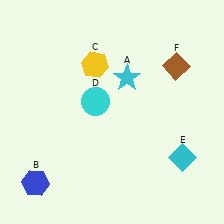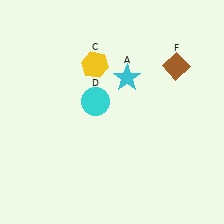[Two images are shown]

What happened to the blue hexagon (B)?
The blue hexagon (B) was removed in Image 2. It was in the bottom-left area of Image 1.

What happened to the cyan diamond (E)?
The cyan diamond (E) was removed in Image 2. It was in the bottom-right area of Image 1.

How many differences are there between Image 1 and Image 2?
There are 2 differences between the two images.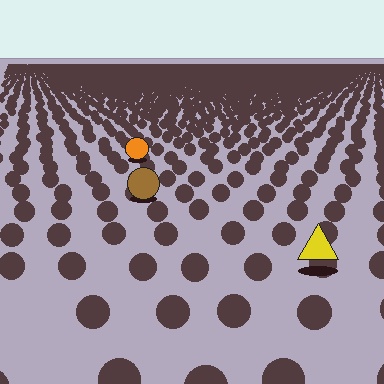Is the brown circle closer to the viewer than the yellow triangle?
No. The yellow triangle is closer — you can tell from the texture gradient: the ground texture is coarser near it.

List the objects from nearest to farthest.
From nearest to farthest: the yellow triangle, the brown circle, the orange circle.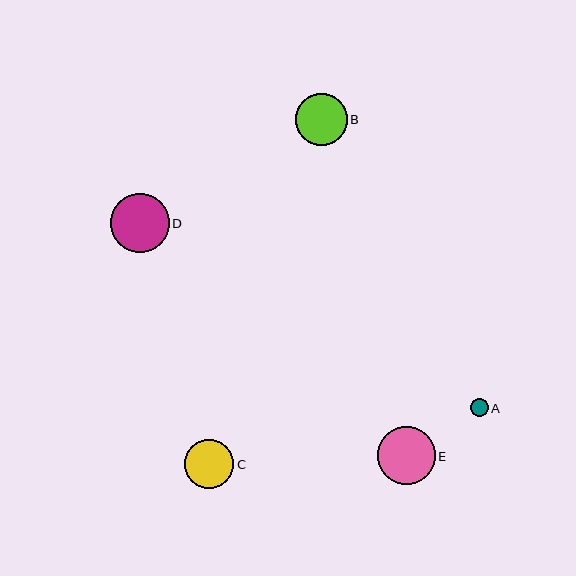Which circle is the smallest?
Circle A is the smallest with a size of approximately 18 pixels.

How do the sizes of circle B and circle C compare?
Circle B and circle C are approximately the same size.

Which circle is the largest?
Circle D is the largest with a size of approximately 59 pixels.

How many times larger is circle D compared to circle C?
Circle D is approximately 1.2 times the size of circle C.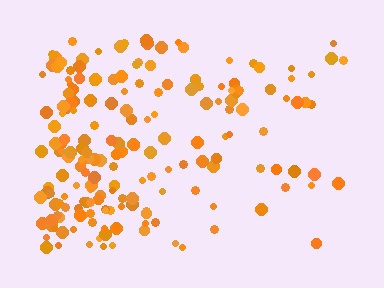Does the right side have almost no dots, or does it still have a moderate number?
Still a moderate number, just noticeably fewer than the left.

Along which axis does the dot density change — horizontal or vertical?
Horizontal.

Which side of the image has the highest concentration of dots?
The left.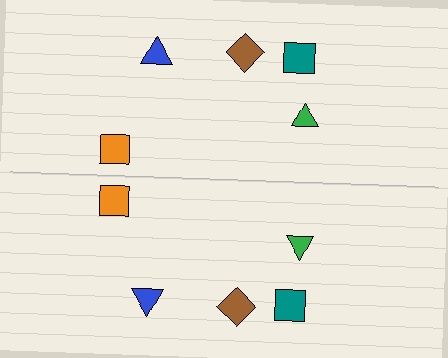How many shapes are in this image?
There are 10 shapes in this image.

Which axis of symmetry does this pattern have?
The pattern has a horizontal axis of symmetry running through the center of the image.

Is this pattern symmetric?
Yes, this pattern has bilateral (reflection) symmetry.